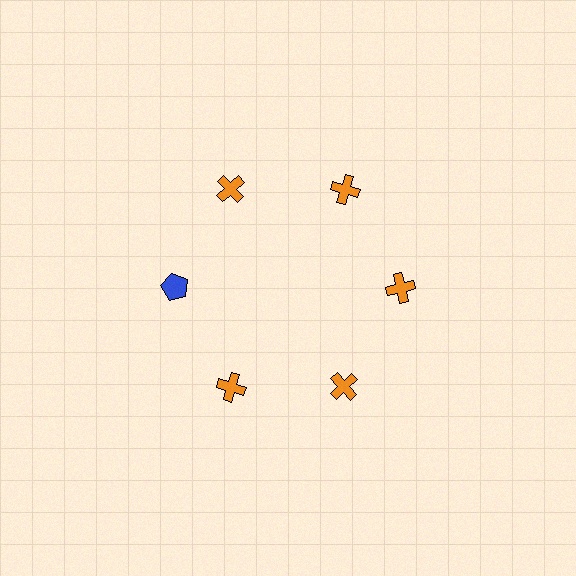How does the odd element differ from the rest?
It differs in both color (blue instead of orange) and shape (pentagon instead of cross).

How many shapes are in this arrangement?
There are 6 shapes arranged in a ring pattern.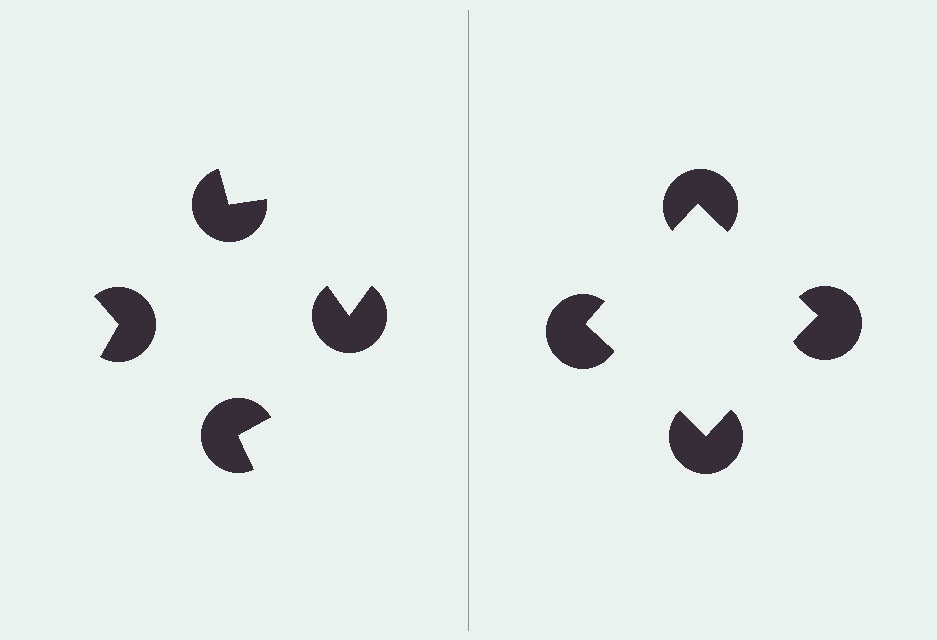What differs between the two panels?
The pac-man discs are positioned identically on both sides; only the wedge orientations differ. On the right they align to a square; on the left they are misaligned.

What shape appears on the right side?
An illusory square.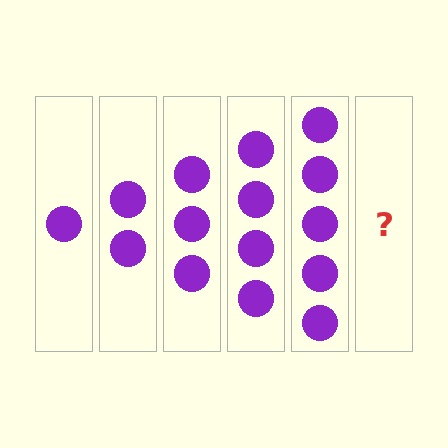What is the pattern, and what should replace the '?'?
The pattern is that each step adds one more circle. The '?' should be 6 circles.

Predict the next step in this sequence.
The next step is 6 circles.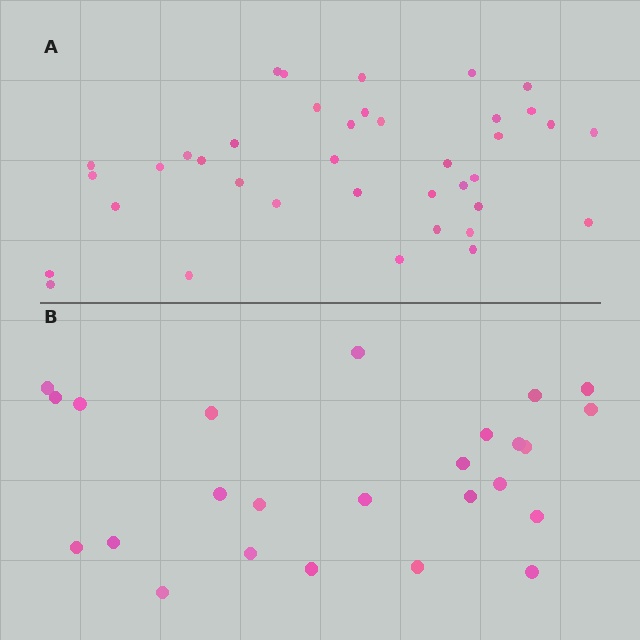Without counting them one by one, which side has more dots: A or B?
Region A (the top region) has more dots.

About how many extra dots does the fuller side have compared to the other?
Region A has approximately 15 more dots than region B.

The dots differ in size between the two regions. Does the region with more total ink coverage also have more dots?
No. Region B has more total ink coverage because its dots are larger, but region A actually contains more individual dots. Total area can be misleading — the number of items is what matters here.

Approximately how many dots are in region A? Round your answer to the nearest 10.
About 40 dots. (The exact count is 38, which rounds to 40.)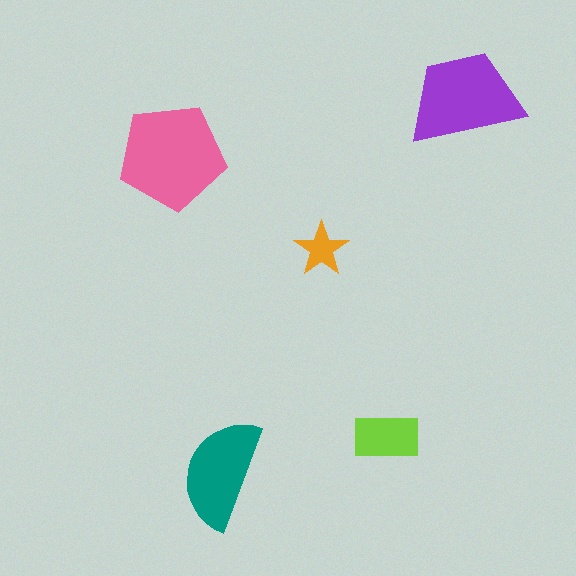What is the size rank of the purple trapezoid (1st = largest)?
2nd.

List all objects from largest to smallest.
The pink pentagon, the purple trapezoid, the teal semicircle, the lime rectangle, the orange star.